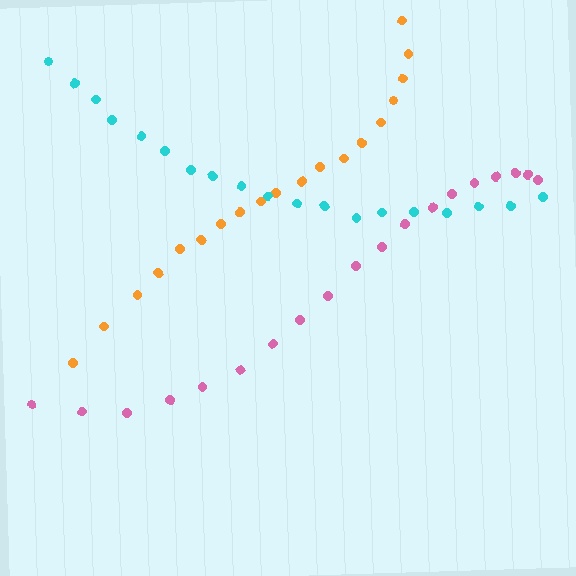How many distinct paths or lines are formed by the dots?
There are 3 distinct paths.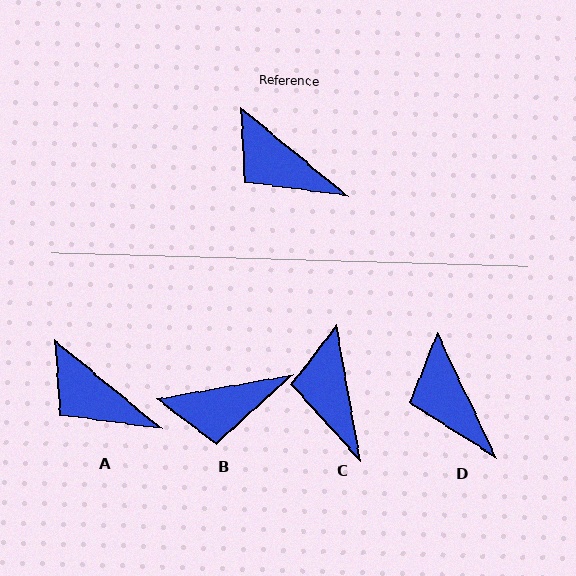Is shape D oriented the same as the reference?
No, it is off by about 25 degrees.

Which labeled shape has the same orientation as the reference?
A.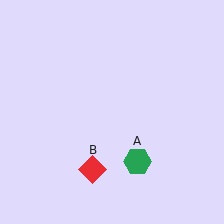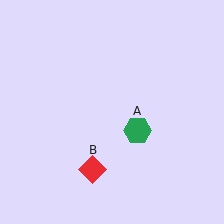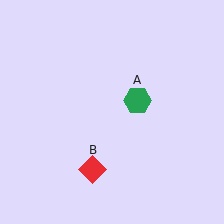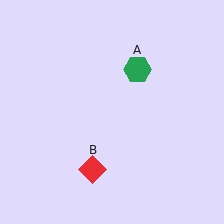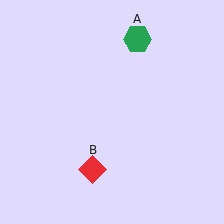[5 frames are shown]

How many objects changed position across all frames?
1 object changed position: green hexagon (object A).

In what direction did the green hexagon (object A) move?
The green hexagon (object A) moved up.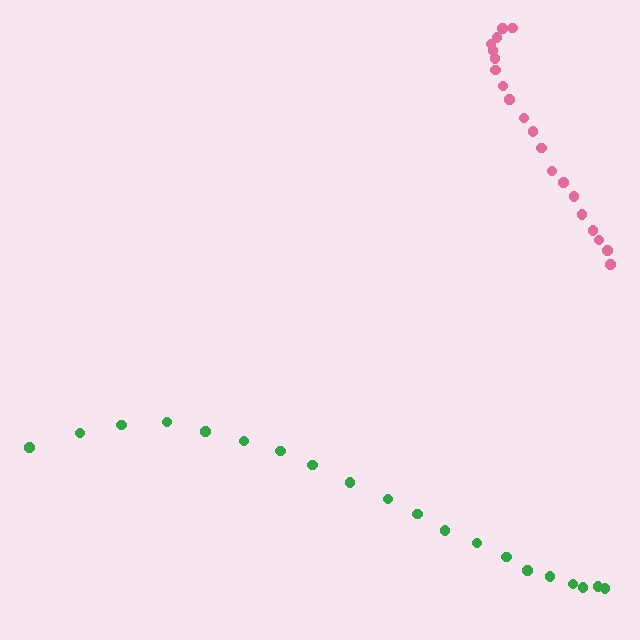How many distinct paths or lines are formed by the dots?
There are 2 distinct paths.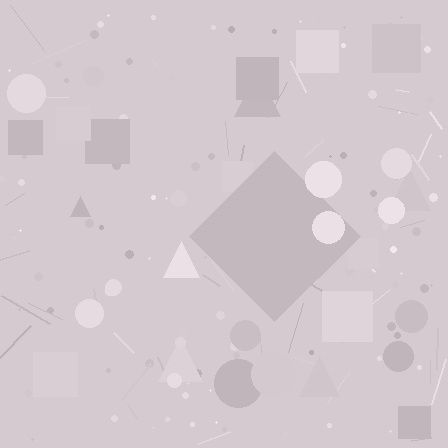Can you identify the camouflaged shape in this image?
The camouflaged shape is a diamond.